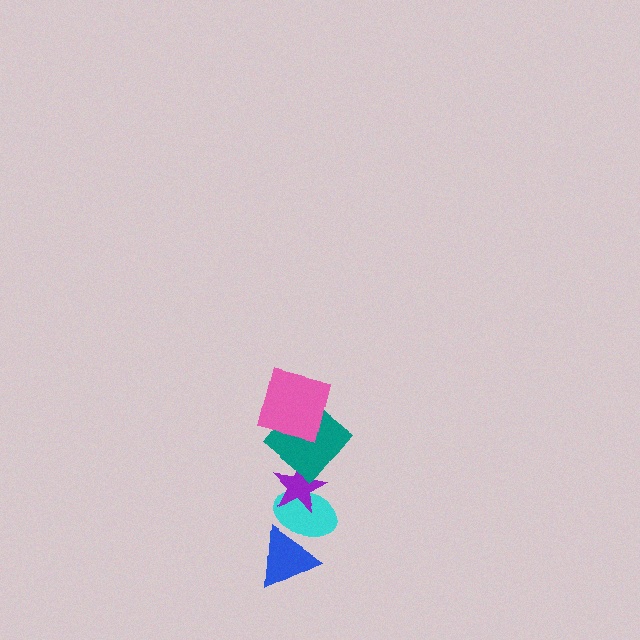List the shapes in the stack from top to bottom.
From top to bottom: the pink square, the teal diamond, the purple star, the cyan ellipse, the blue triangle.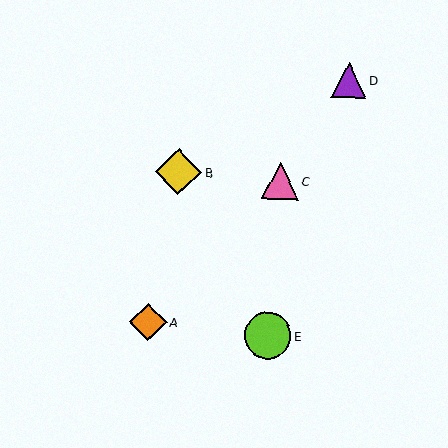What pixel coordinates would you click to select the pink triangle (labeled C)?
Click at (280, 181) to select the pink triangle C.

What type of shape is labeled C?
Shape C is a pink triangle.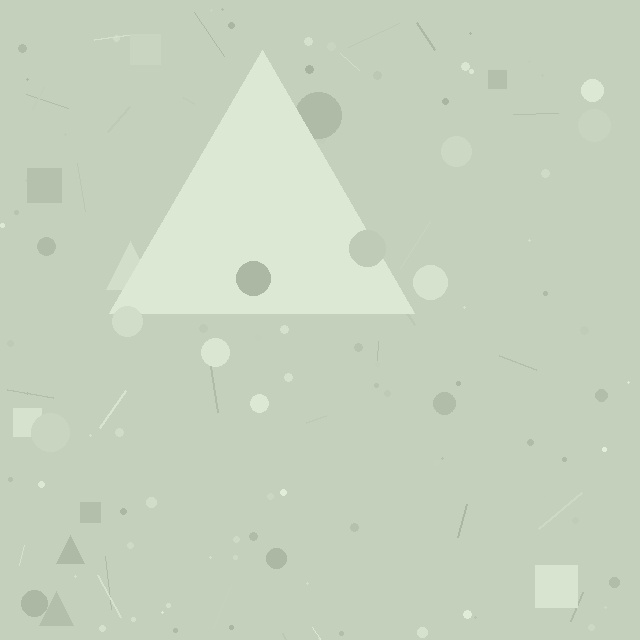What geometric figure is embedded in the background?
A triangle is embedded in the background.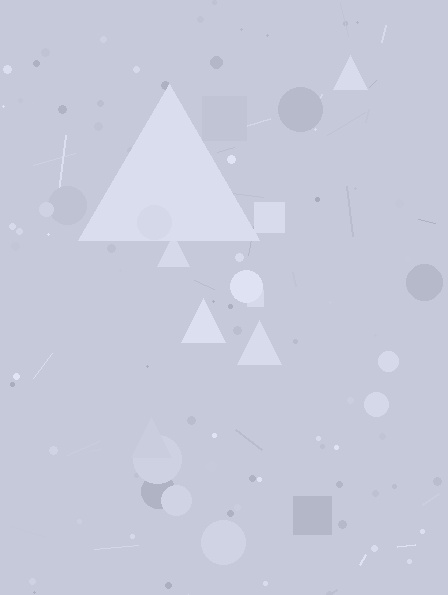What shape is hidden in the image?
A triangle is hidden in the image.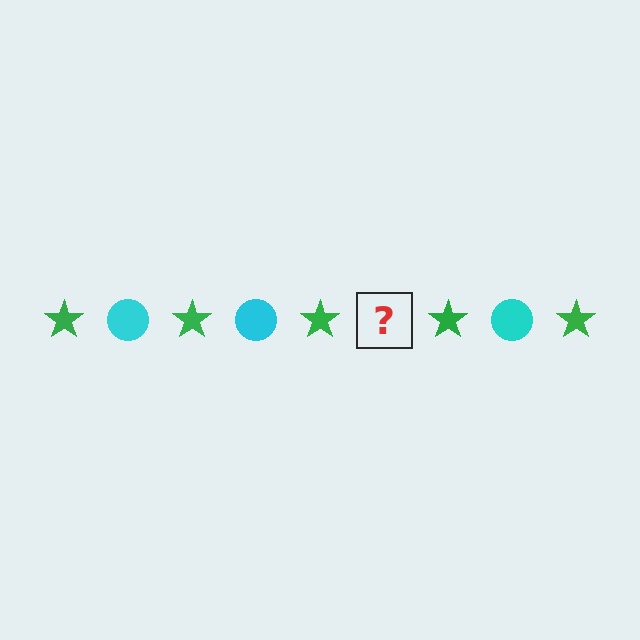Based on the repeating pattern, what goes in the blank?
The blank should be a cyan circle.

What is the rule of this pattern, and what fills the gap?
The rule is that the pattern alternates between green star and cyan circle. The gap should be filled with a cyan circle.